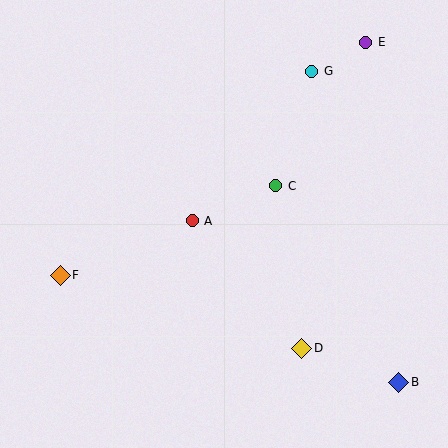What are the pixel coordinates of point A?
Point A is at (192, 221).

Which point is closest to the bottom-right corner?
Point B is closest to the bottom-right corner.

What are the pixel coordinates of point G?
Point G is at (312, 71).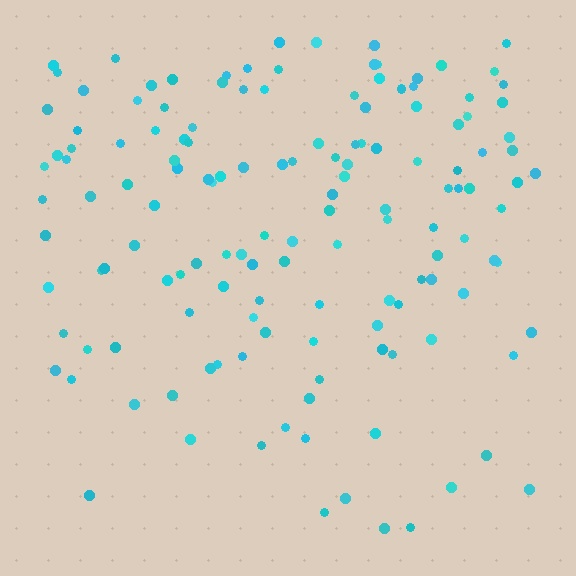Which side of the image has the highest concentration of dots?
The top.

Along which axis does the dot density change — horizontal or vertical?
Vertical.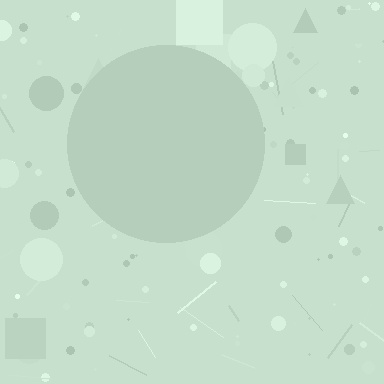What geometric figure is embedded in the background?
A circle is embedded in the background.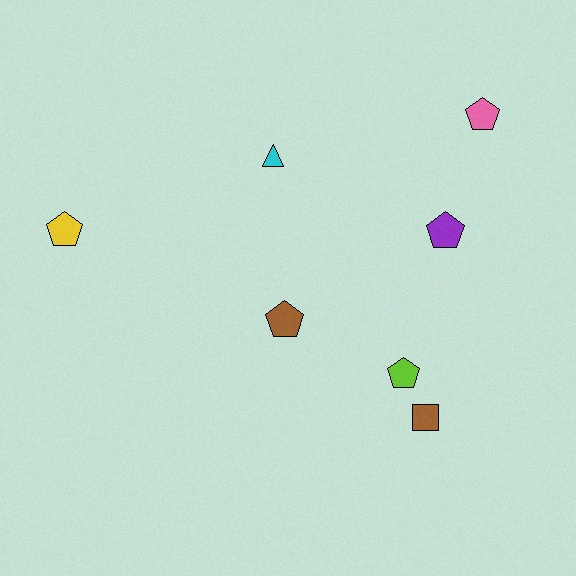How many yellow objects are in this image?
There is 1 yellow object.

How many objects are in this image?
There are 7 objects.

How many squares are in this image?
There is 1 square.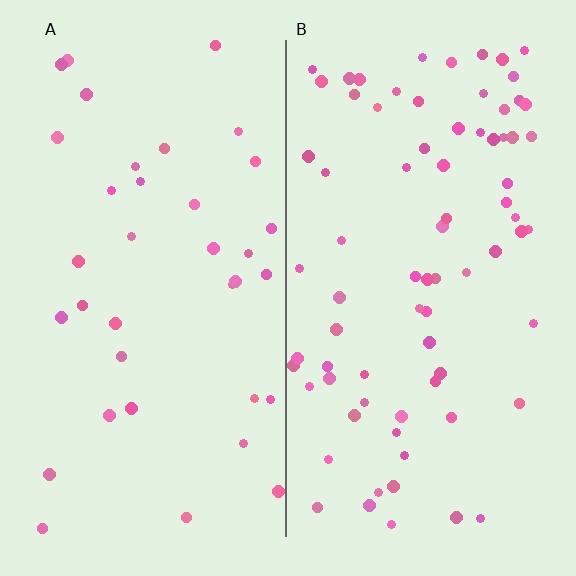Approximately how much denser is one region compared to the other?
Approximately 2.2× — region B over region A.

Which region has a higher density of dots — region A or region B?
B (the right).